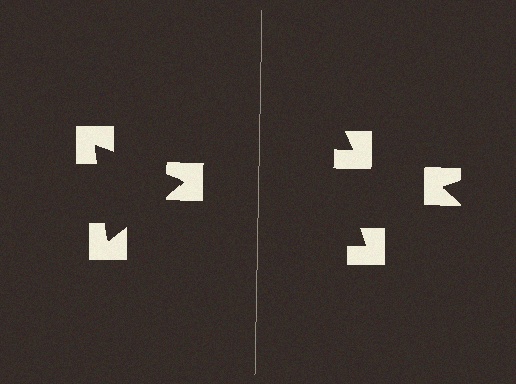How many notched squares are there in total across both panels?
6 — 3 on each side.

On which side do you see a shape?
An illusory triangle appears on the left side. On the right side the wedge cuts are rotated, so no coherent shape forms.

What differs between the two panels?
The notched squares are positioned identically on both sides; only the wedge orientations differ. On the left they align to a triangle; on the right they are misaligned.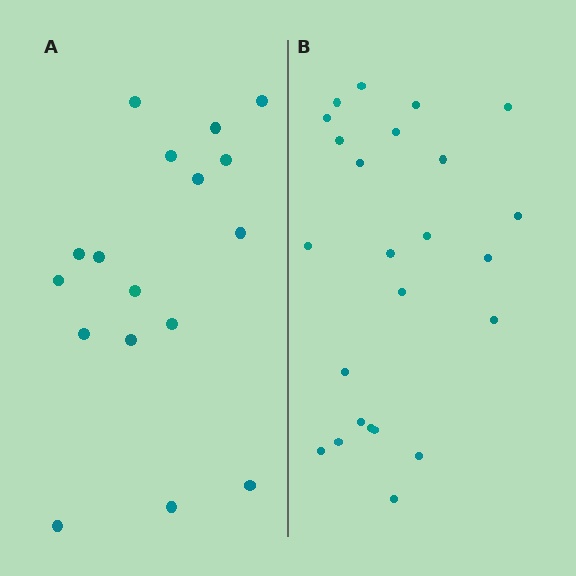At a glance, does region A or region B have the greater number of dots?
Region B (the right region) has more dots.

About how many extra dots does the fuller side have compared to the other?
Region B has roughly 8 or so more dots than region A.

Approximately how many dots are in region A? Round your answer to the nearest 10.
About 20 dots. (The exact count is 17, which rounds to 20.)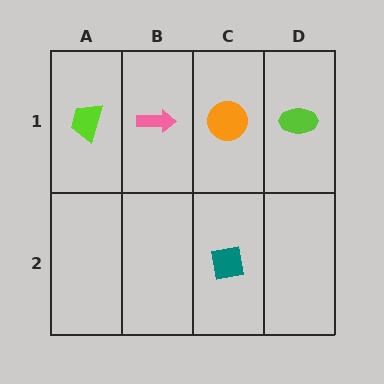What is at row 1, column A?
A lime trapezoid.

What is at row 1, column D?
A lime ellipse.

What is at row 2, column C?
A teal square.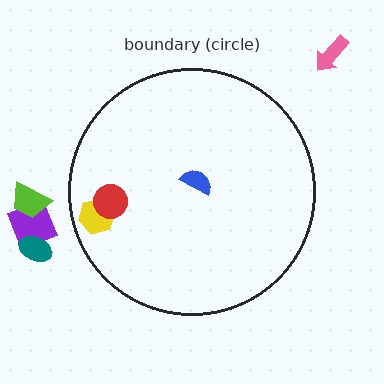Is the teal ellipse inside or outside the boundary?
Outside.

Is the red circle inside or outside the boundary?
Inside.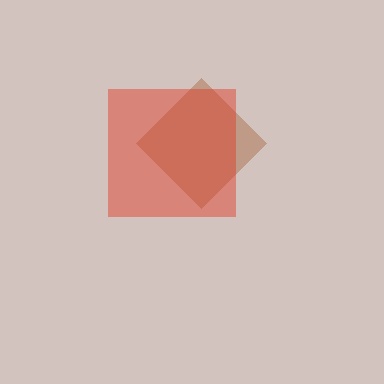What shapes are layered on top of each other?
The layered shapes are: a brown diamond, a red square.